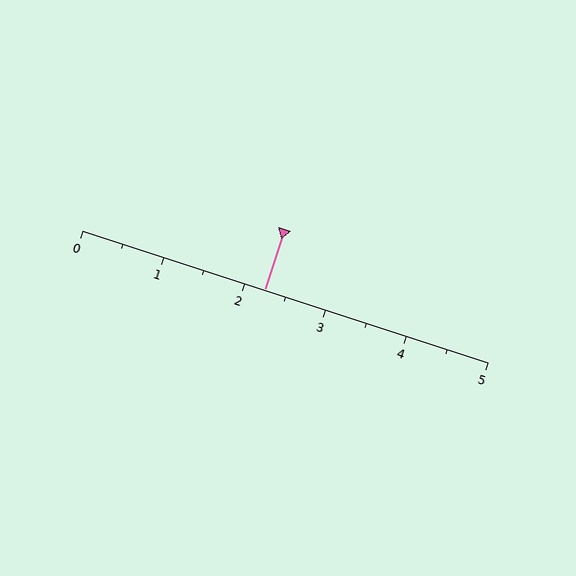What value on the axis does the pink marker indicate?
The marker indicates approximately 2.2.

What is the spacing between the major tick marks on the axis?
The major ticks are spaced 1 apart.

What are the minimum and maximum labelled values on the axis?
The axis runs from 0 to 5.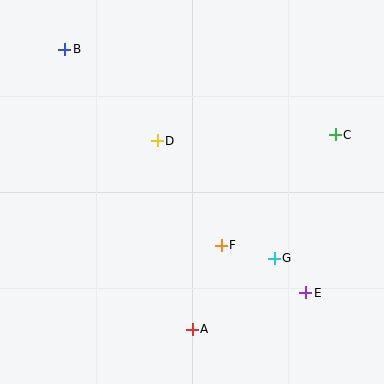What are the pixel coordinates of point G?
Point G is at (274, 258).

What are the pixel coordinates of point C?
Point C is at (335, 135).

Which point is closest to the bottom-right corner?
Point E is closest to the bottom-right corner.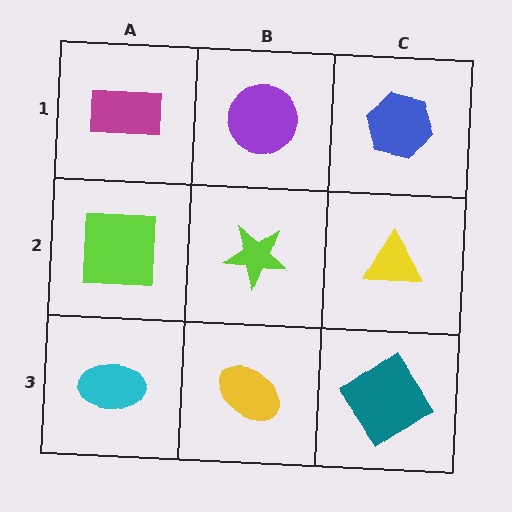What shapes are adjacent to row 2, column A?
A magenta rectangle (row 1, column A), a cyan ellipse (row 3, column A), a lime star (row 2, column B).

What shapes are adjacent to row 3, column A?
A lime square (row 2, column A), a yellow ellipse (row 3, column B).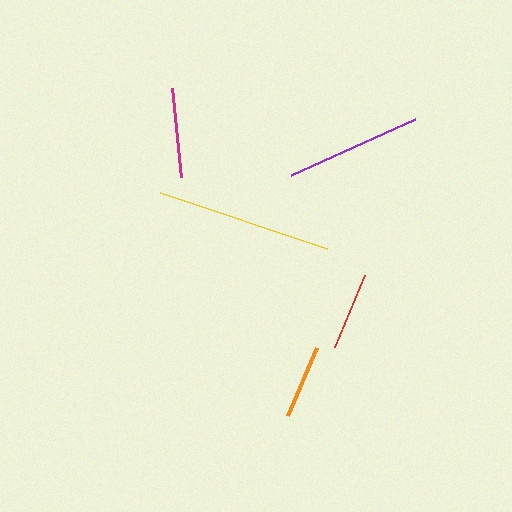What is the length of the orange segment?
The orange segment is approximately 74 pixels long.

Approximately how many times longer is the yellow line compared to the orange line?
The yellow line is approximately 2.4 times the length of the orange line.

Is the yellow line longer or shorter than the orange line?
The yellow line is longer than the orange line.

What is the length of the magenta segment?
The magenta segment is approximately 89 pixels long.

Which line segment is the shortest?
The orange line is the shortest at approximately 74 pixels.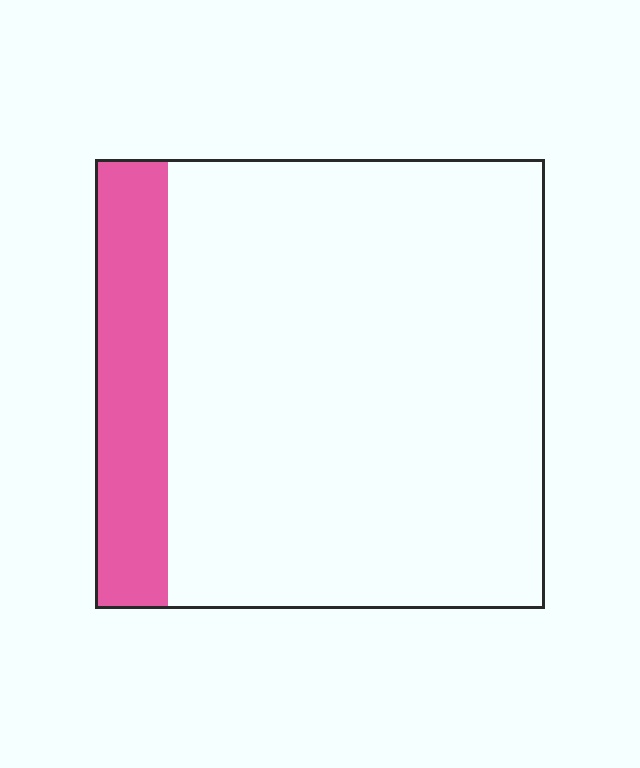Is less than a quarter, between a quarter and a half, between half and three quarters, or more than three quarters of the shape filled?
Less than a quarter.